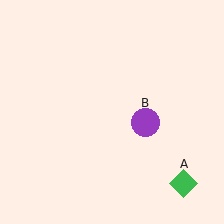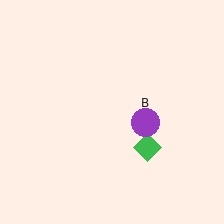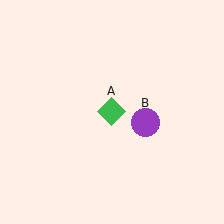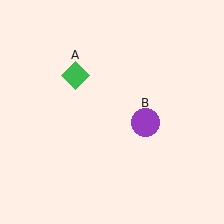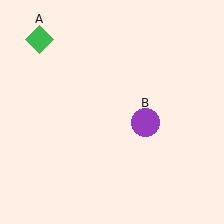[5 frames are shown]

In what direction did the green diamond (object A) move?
The green diamond (object A) moved up and to the left.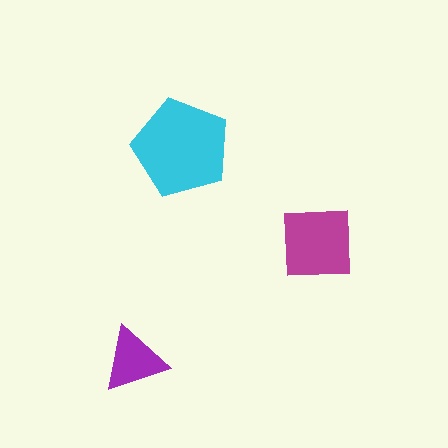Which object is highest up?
The cyan pentagon is topmost.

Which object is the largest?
The cyan pentagon.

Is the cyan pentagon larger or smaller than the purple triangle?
Larger.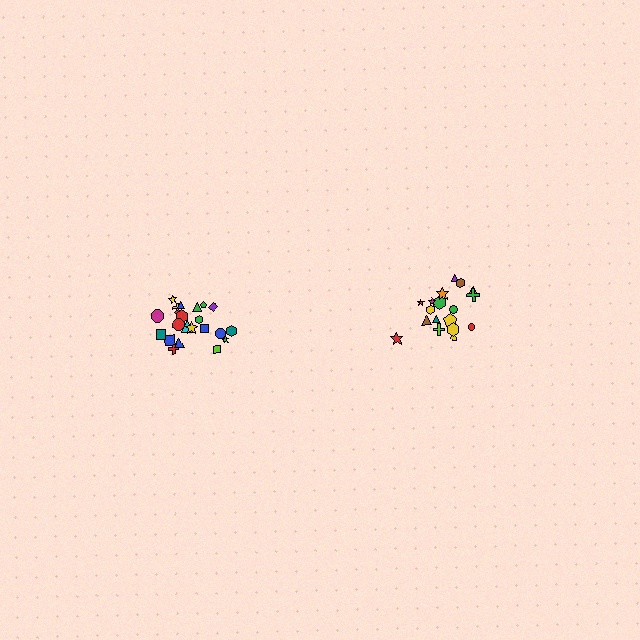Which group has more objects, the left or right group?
The left group.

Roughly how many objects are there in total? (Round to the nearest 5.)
Roughly 40 objects in total.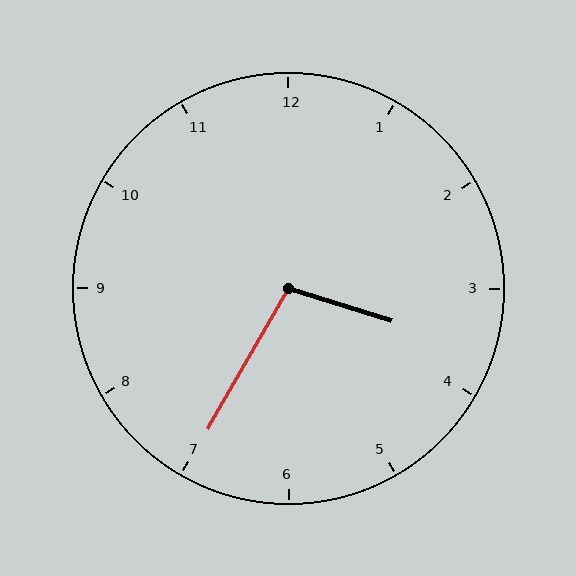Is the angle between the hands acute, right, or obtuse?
It is obtuse.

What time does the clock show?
3:35.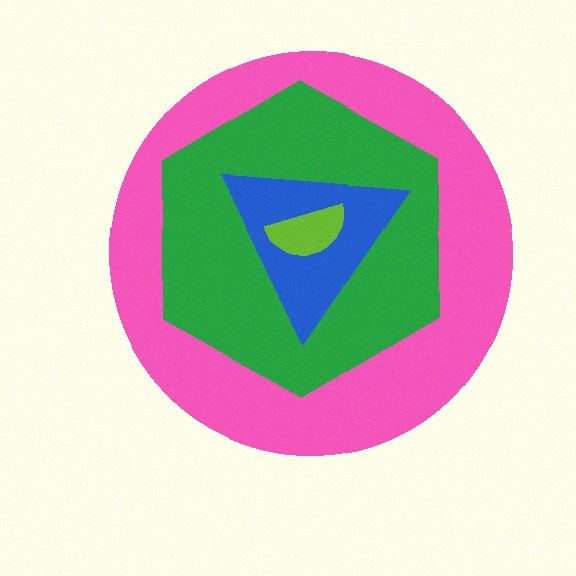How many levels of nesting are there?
4.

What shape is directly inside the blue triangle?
The lime semicircle.